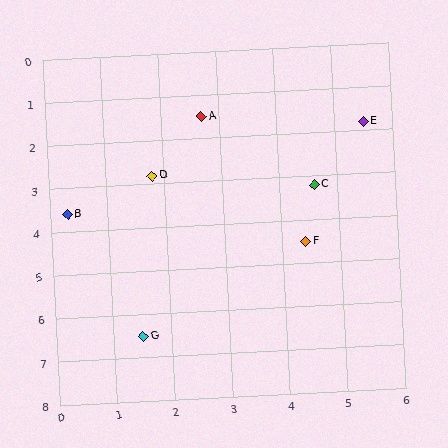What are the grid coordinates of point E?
Point E is at approximately (5.5, 1.8).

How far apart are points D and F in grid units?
Points D and F are about 3.1 grid units apart.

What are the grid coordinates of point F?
Point F is at approximately (4.4, 4.5).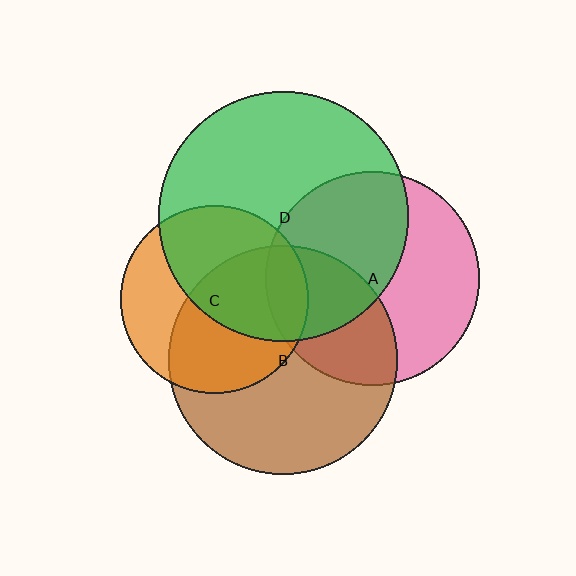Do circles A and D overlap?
Yes.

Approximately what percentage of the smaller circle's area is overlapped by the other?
Approximately 50%.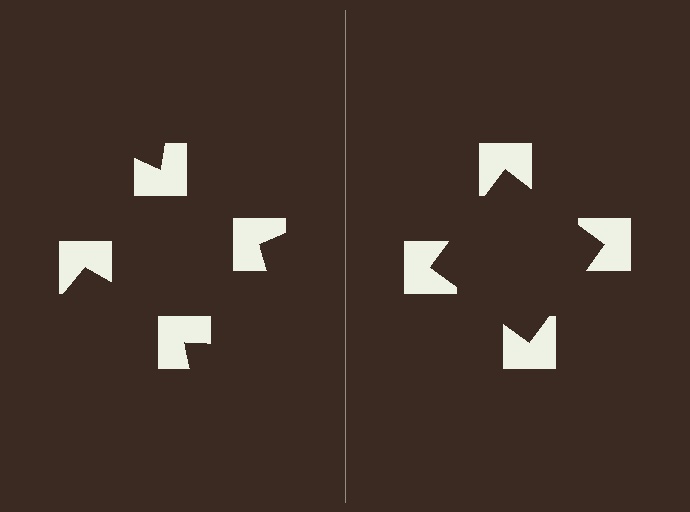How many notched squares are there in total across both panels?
8 — 4 on each side.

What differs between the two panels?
The notched squares are positioned identically on both sides; only the wedge orientations differ. On the right they align to a square; on the left they are misaligned.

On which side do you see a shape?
An illusory square appears on the right side. On the left side the wedge cuts are rotated, so no coherent shape forms.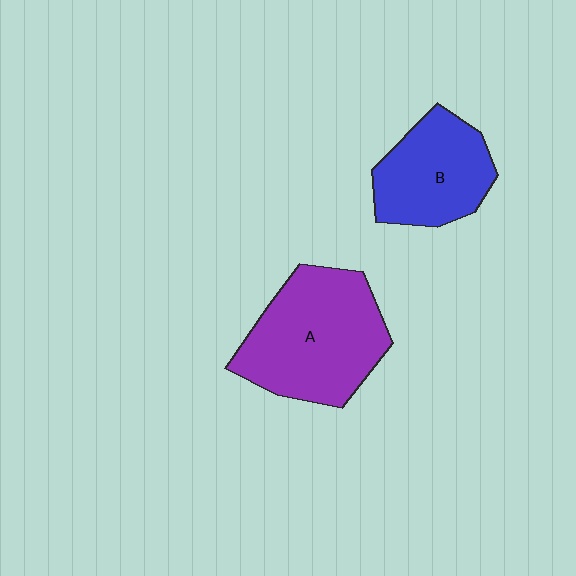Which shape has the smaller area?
Shape B (blue).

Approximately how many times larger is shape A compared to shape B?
Approximately 1.5 times.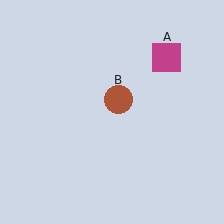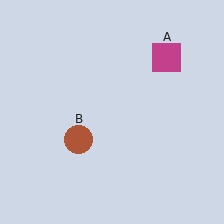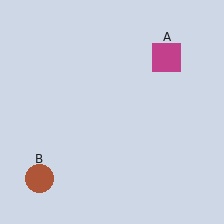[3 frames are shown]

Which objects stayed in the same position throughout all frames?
Magenta square (object A) remained stationary.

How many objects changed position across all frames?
1 object changed position: brown circle (object B).